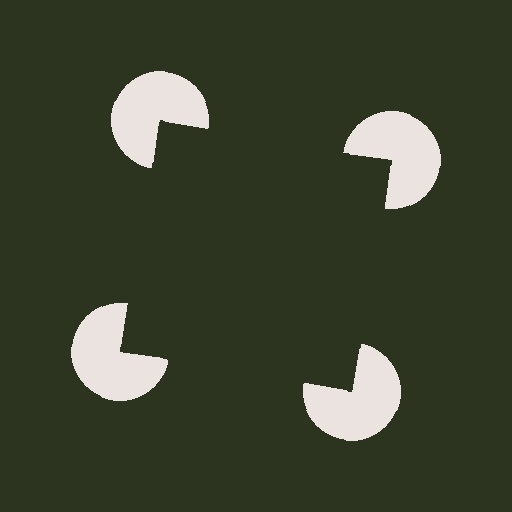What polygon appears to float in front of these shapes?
An illusory square — its edges are inferred from the aligned wedge cuts in the pac-man discs, not physically drawn.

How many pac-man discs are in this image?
There are 4 — one at each vertex of the illusory square.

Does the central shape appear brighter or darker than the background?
It typically appears slightly darker than the background, even though no actual brightness change is drawn.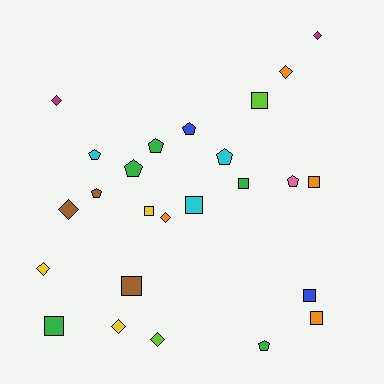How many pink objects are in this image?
There is 1 pink object.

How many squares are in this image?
There are 9 squares.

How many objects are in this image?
There are 25 objects.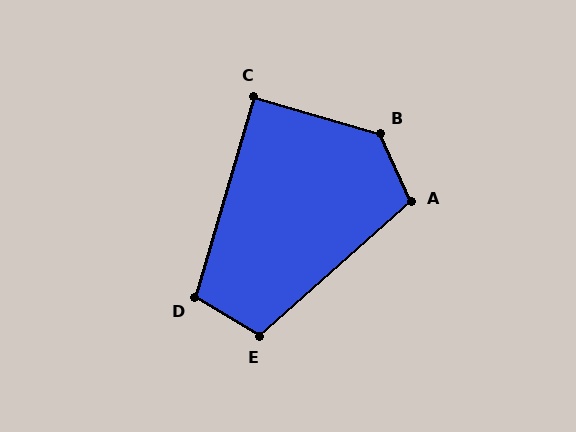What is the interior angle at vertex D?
Approximately 105 degrees (obtuse).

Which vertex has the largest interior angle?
B, at approximately 130 degrees.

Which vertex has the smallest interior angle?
C, at approximately 90 degrees.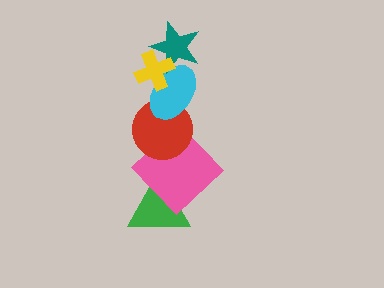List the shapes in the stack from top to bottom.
From top to bottom: the yellow cross, the teal star, the cyan ellipse, the red circle, the pink diamond, the green triangle.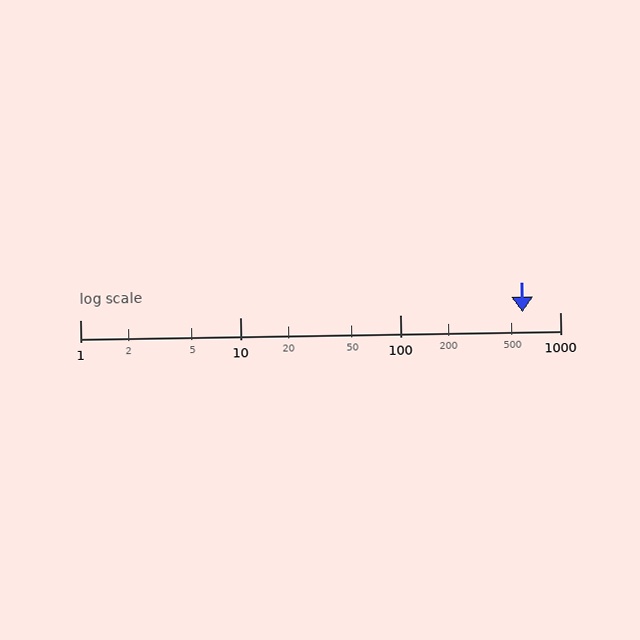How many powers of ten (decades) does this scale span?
The scale spans 3 decades, from 1 to 1000.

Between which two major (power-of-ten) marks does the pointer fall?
The pointer is between 100 and 1000.